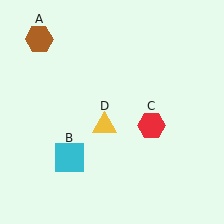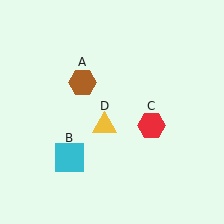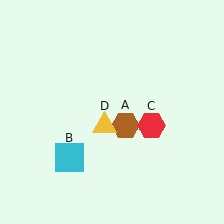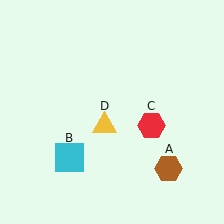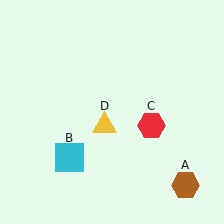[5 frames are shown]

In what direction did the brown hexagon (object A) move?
The brown hexagon (object A) moved down and to the right.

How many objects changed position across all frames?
1 object changed position: brown hexagon (object A).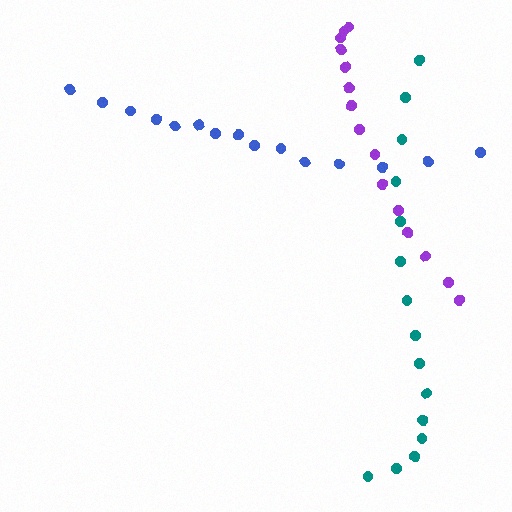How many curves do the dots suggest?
There are 3 distinct paths.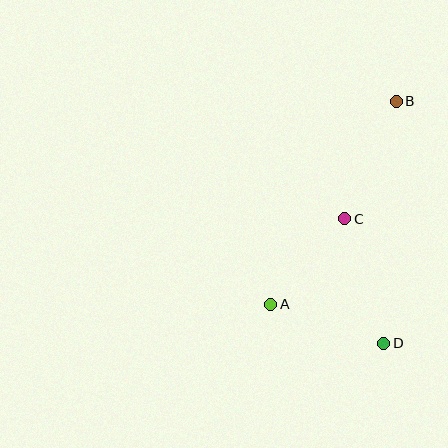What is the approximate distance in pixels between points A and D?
The distance between A and D is approximately 120 pixels.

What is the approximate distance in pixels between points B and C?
The distance between B and C is approximately 129 pixels.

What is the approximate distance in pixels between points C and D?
The distance between C and D is approximately 130 pixels.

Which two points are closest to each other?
Points A and C are closest to each other.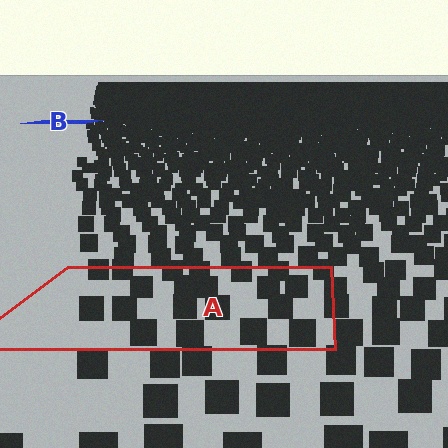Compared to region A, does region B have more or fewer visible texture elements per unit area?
Region B has more texture elements per unit area — they are packed more densely because it is farther away.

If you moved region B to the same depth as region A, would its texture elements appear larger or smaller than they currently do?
They would appear larger. At a closer depth, the same texture elements are projected at a bigger on-screen size.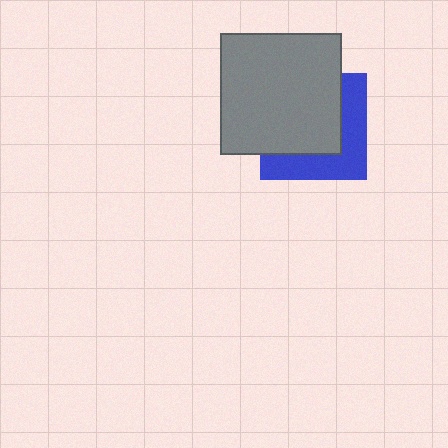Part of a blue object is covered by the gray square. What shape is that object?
It is a square.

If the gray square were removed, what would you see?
You would see the complete blue square.